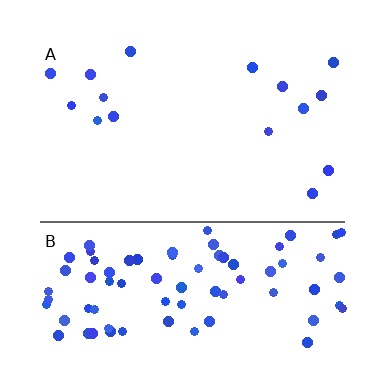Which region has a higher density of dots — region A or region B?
B (the bottom).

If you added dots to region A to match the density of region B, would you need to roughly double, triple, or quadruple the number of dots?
Approximately quadruple.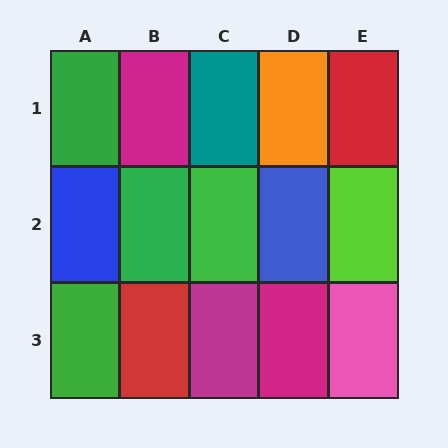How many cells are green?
4 cells are green.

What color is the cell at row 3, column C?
Magenta.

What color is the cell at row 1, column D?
Orange.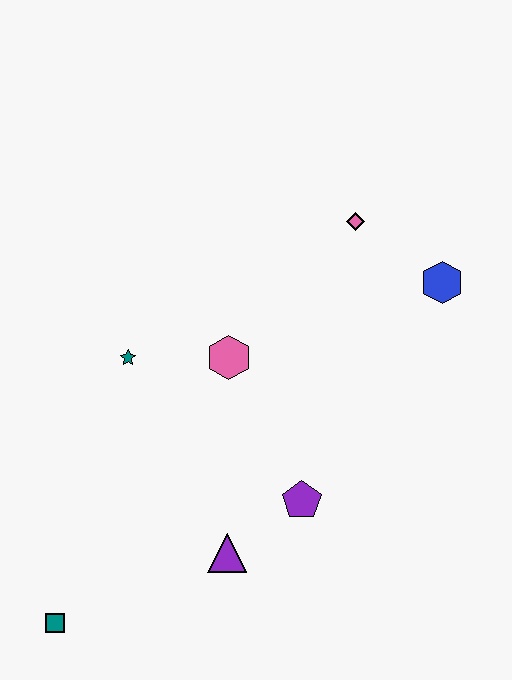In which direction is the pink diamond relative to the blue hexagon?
The pink diamond is to the left of the blue hexagon.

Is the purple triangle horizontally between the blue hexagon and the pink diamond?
No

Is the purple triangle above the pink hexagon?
No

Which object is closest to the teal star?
The pink hexagon is closest to the teal star.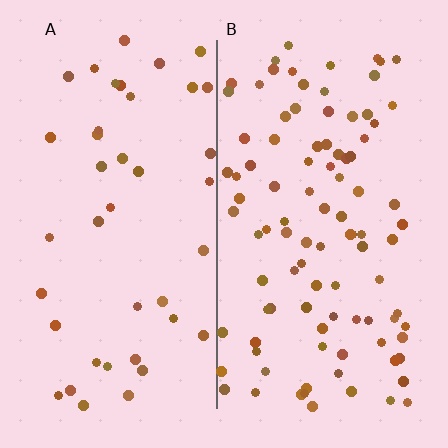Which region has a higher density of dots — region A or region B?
B (the right).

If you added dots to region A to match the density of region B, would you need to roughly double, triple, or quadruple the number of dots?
Approximately double.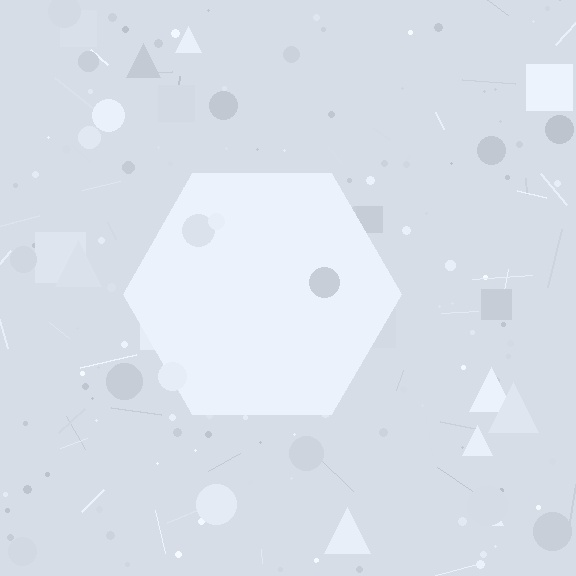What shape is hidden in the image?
A hexagon is hidden in the image.